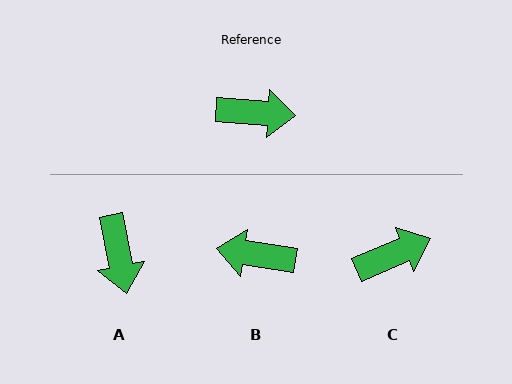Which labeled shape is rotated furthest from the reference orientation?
B, about 176 degrees away.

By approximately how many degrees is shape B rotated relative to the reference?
Approximately 176 degrees counter-clockwise.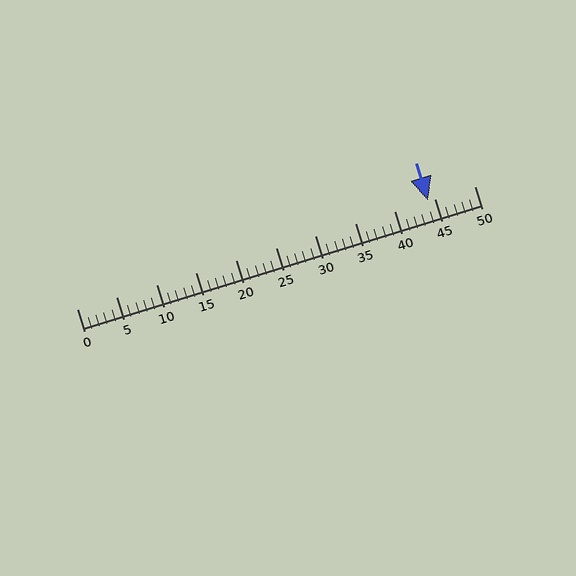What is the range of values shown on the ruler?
The ruler shows values from 0 to 50.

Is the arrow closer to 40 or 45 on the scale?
The arrow is closer to 45.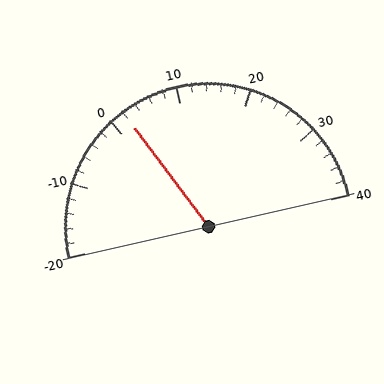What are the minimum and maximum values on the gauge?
The gauge ranges from -20 to 40.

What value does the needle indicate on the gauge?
The needle indicates approximately 2.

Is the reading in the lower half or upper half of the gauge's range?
The reading is in the lower half of the range (-20 to 40).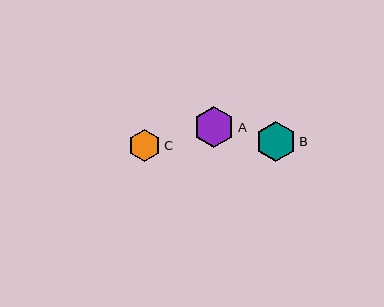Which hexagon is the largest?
Hexagon A is the largest with a size of approximately 41 pixels.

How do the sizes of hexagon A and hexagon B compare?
Hexagon A and hexagon B are approximately the same size.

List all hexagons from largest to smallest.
From largest to smallest: A, B, C.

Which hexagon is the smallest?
Hexagon C is the smallest with a size of approximately 32 pixels.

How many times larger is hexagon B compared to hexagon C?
Hexagon B is approximately 1.2 times the size of hexagon C.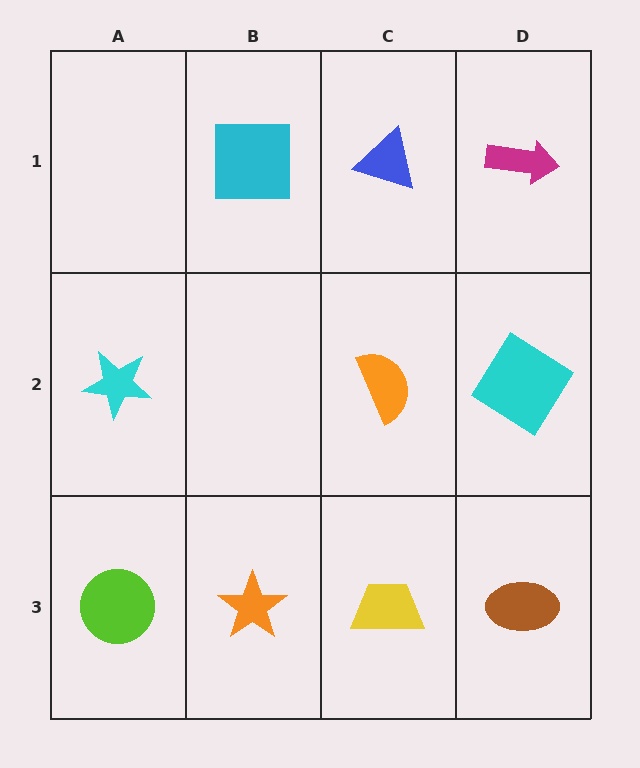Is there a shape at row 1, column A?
No, that cell is empty.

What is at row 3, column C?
A yellow trapezoid.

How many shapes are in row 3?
4 shapes.